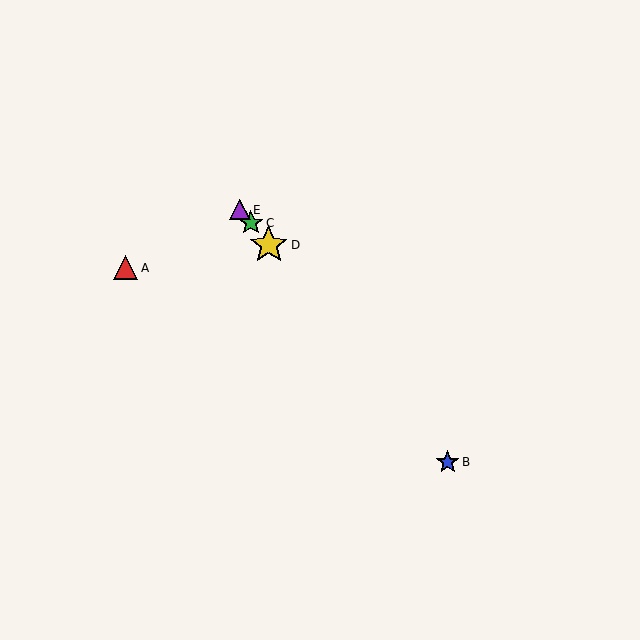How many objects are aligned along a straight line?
4 objects (B, C, D, E) are aligned along a straight line.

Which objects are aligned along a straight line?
Objects B, C, D, E are aligned along a straight line.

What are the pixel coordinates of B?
Object B is at (448, 462).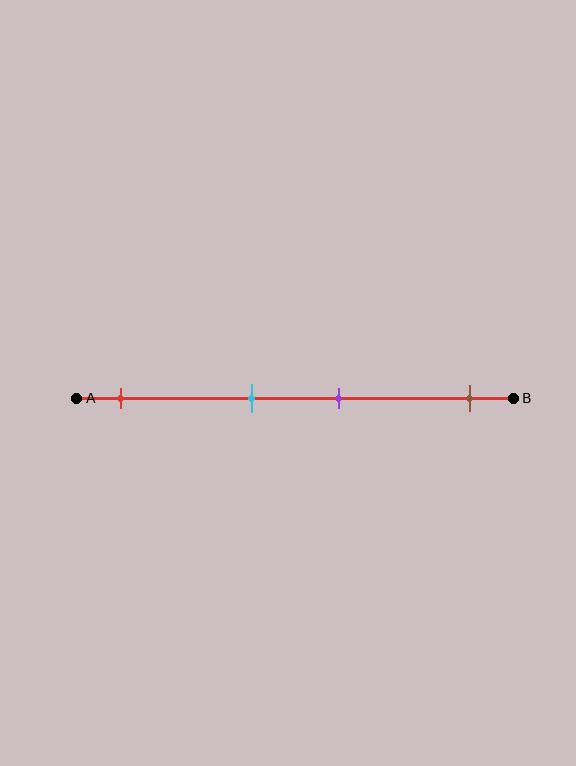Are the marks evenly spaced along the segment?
No, the marks are not evenly spaced.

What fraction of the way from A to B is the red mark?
The red mark is approximately 10% (0.1) of the way from A to B.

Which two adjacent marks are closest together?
The cyan and purple marks are the closest adjacent pair.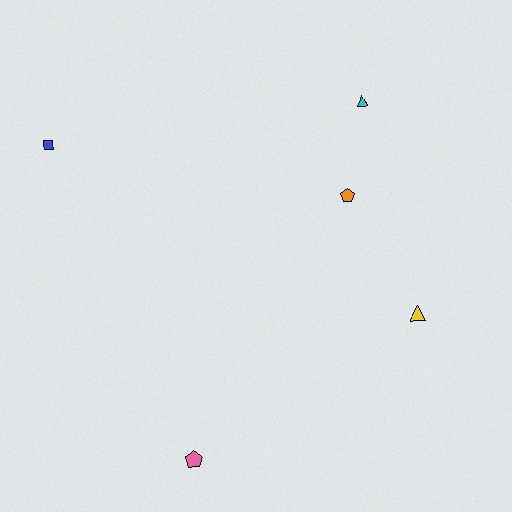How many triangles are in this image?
There are 2 triangles.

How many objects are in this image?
There are 5 objects.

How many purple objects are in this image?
There are no purple objects.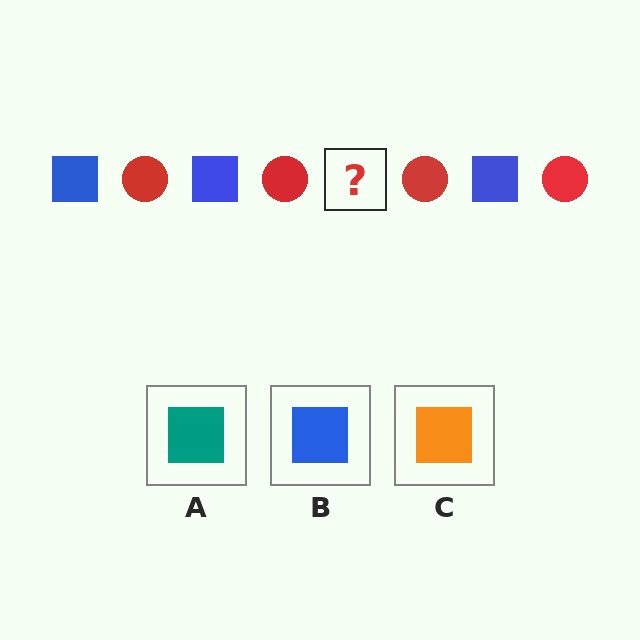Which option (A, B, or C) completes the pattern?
B.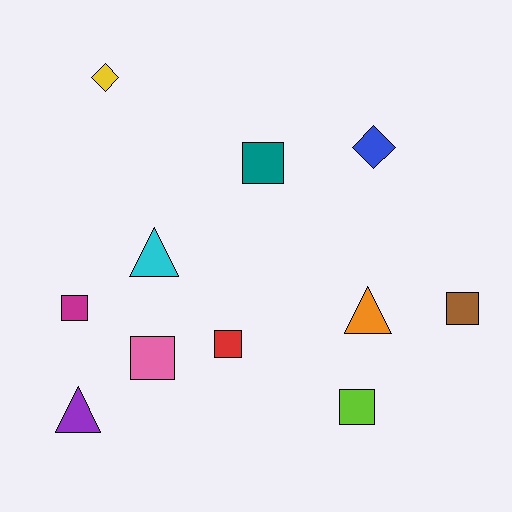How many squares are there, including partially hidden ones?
There are 6 squares.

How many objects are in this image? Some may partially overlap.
There are 11 objects.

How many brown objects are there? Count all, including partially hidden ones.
There is 1 brown object.